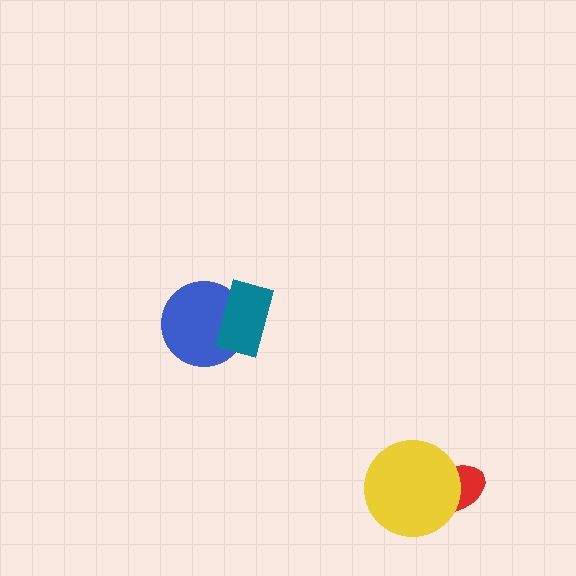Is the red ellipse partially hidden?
Yes, it is partially covered by another shape.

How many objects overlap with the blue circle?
1 object overlaps with the blue circle.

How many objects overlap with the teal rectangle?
1 object overlaps with the teal rectangle.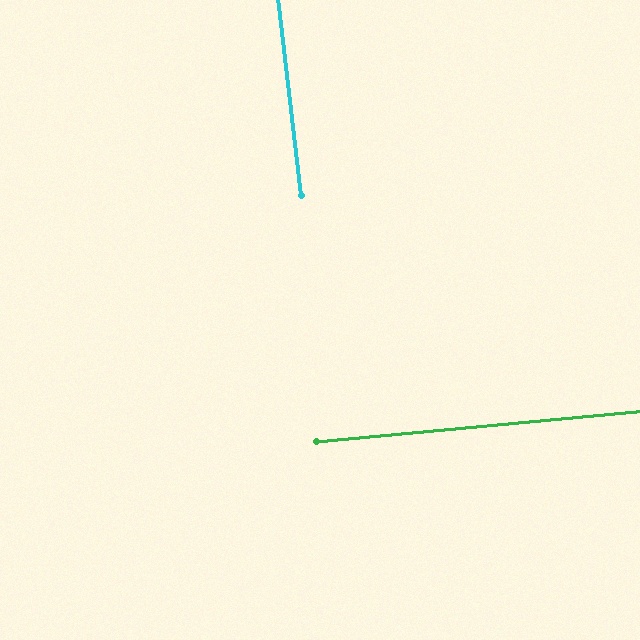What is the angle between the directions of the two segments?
Approximately 89 degrees.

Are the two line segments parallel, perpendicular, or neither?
Perpendicular — they meet at approximately 89°.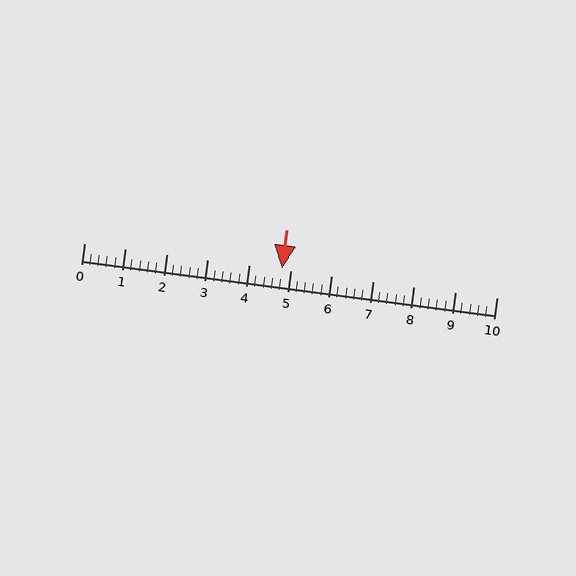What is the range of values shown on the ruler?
The ruler shows values from 0 to 10.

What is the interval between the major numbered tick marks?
The major tick marks are spaced 1 units apart.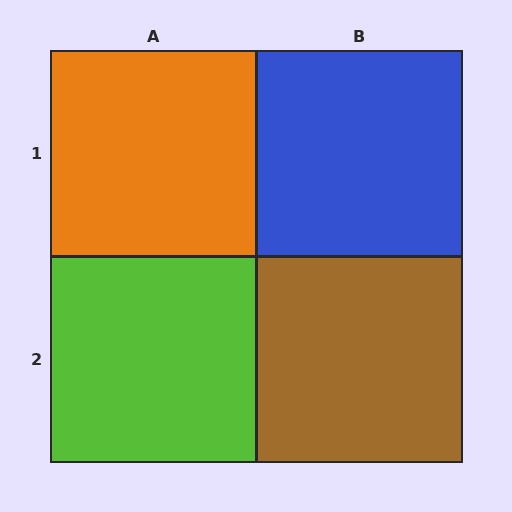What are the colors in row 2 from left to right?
Lime, brown.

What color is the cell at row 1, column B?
Blue.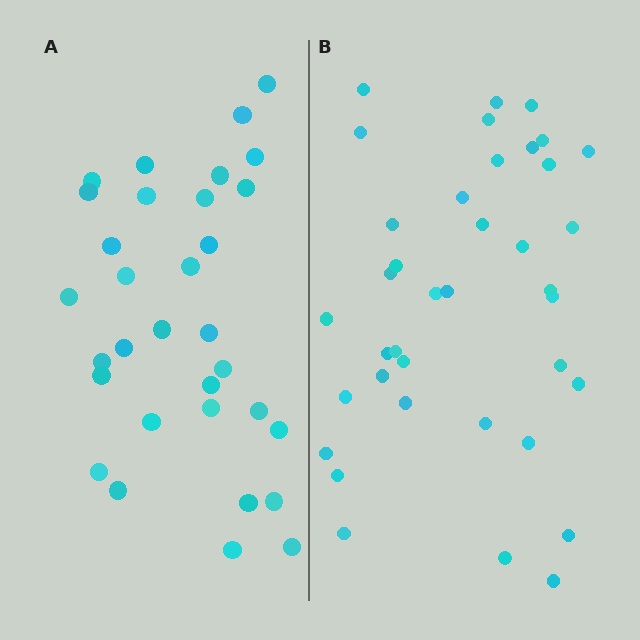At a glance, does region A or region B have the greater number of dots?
Region B (the right region) has more dots.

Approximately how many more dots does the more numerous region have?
Region B has about 6 more dots than region A.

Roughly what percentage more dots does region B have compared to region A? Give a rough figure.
About 20% more.